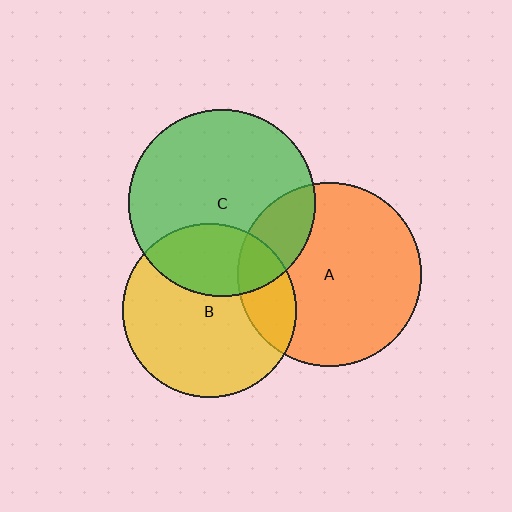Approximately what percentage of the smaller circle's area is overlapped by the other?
Approximately 30%.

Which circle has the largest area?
Circle C (green).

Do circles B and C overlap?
Yes.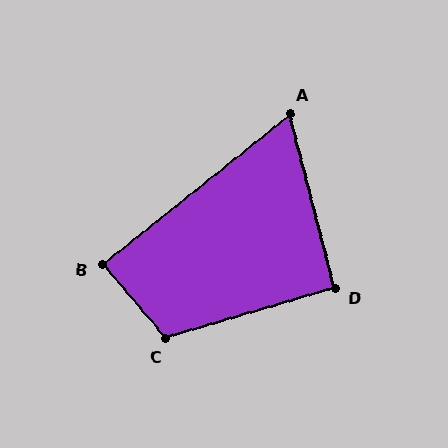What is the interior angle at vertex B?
Approximately 88 degrees (approximately right).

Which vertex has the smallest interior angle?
A, at approximately 66 degrees.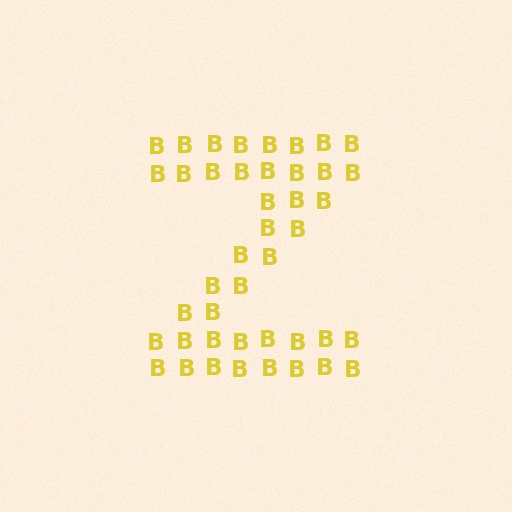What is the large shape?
The large shape is the letter Z.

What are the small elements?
The small elements are letter B's.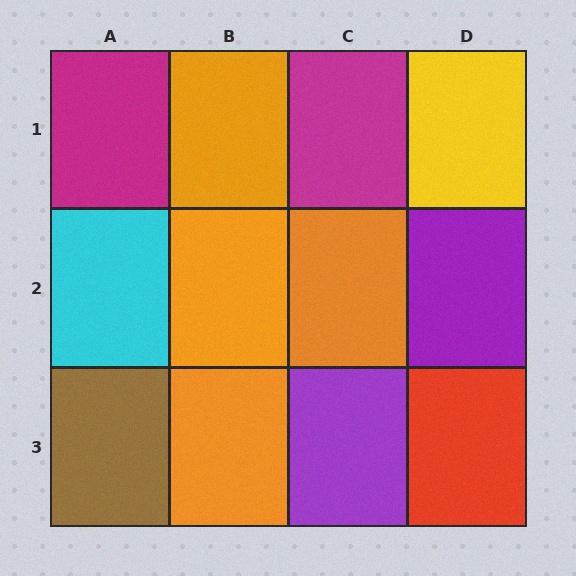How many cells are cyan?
1 cell is cyan.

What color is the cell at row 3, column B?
Orange.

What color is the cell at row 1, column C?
Magenta.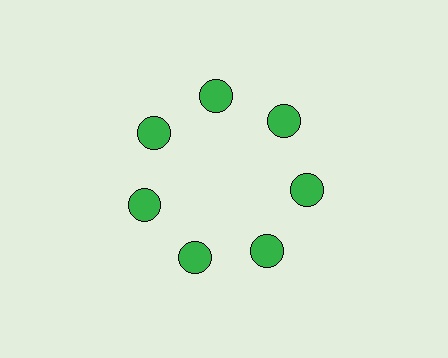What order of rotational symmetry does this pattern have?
This pattern has 7-fold rotational symmetry.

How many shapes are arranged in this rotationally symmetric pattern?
There are 7 shapes, arranged in 7 groups of 1.